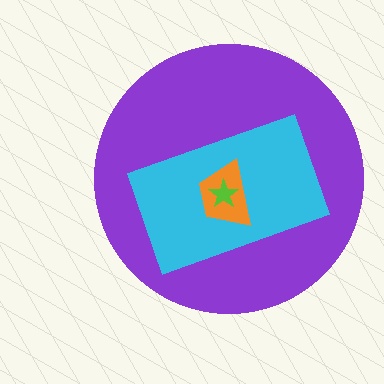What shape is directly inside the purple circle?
The cyan rectangle.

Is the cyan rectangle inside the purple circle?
Yes.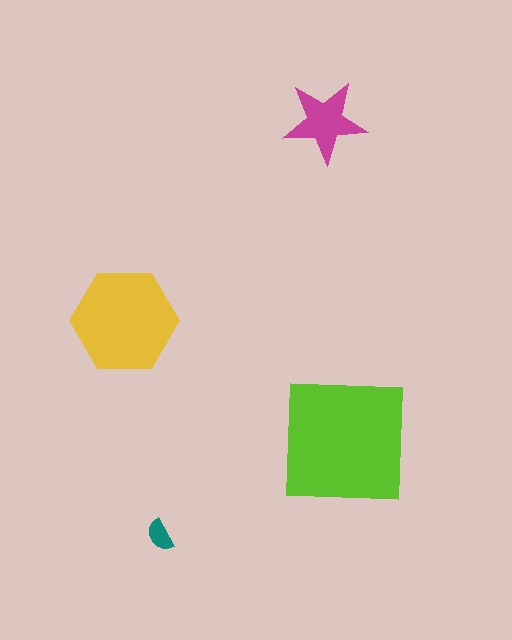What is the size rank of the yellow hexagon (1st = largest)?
2nd.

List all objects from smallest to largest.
The teal semicircle, the magenta star, the yellow hexagon, the lime square.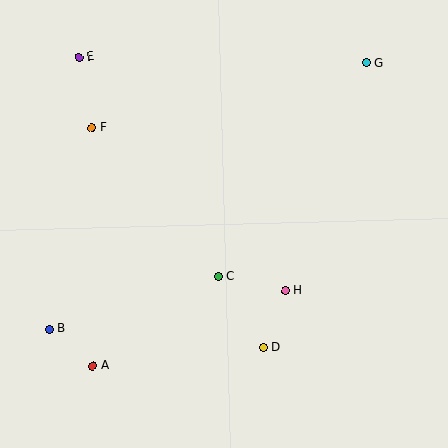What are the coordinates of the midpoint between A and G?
The midpoint between A and G is at (229, 214).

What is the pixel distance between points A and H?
The distance between A and H is 207 pixels.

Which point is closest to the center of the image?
Point C at (219, 277) is closest to the center.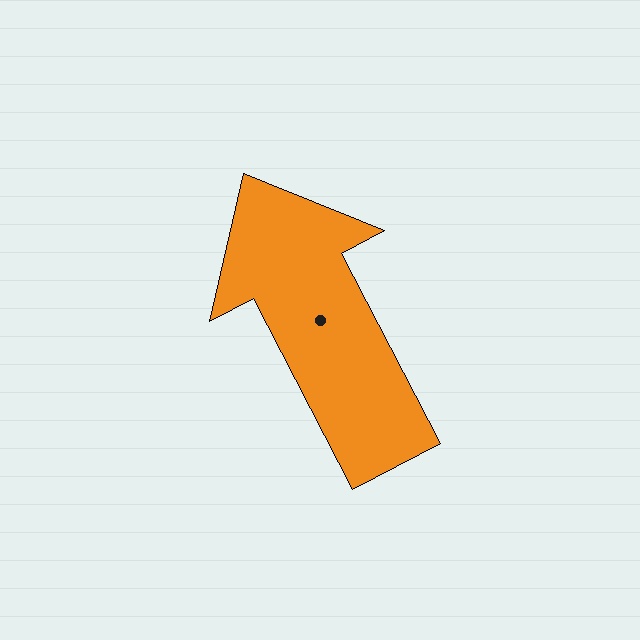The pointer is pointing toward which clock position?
Roughly 11 o'clock.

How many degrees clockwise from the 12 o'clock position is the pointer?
Approximately 332 degrees.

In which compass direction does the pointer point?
Northwest.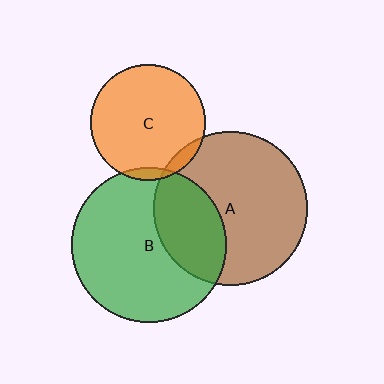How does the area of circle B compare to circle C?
Approximately 1.8 times.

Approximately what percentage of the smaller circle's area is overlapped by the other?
Approximately 5%.